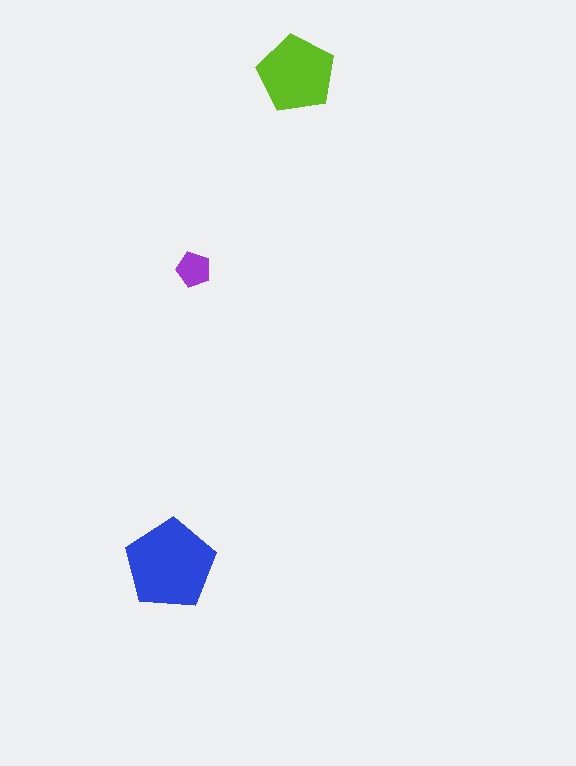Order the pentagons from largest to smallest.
the blue one, the lime one, the purple one.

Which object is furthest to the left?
The blue pentagon is leftmost.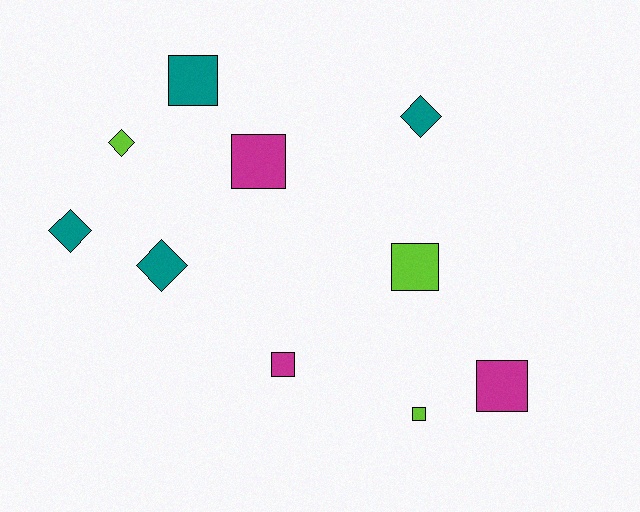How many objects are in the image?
There are 10 objects.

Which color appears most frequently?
Teal, with 4 objects.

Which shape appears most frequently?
Square, with 6 objects.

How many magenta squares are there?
There are 3 magenta squares.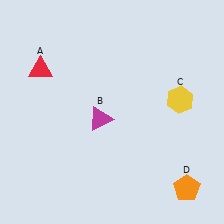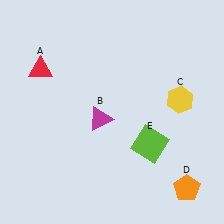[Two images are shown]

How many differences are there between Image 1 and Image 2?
There is 1 difference between the two images.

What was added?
A lime square (E) was added in Image 2.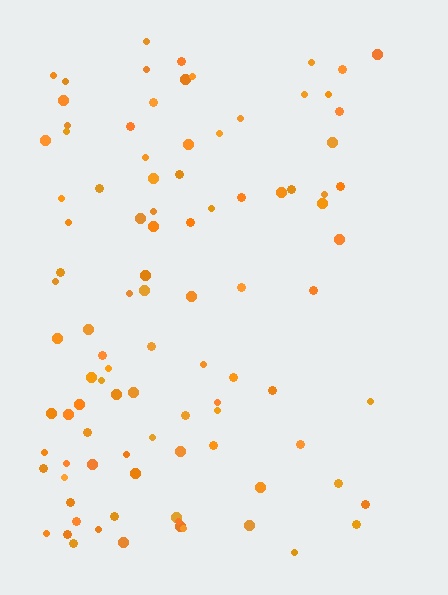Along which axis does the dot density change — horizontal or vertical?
Horizontal.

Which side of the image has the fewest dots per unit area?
The right.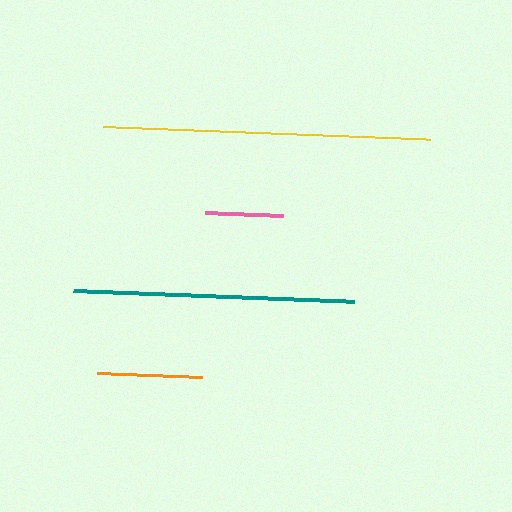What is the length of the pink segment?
The pink segment is approximately 78 pixels long.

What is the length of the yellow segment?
The yellow segment is approximately 327 pixels long.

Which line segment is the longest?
The yellow line is the longest at approximately 327 pixels.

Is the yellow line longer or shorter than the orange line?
The yellow line is longer than the orange line.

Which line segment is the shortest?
The pink line is the shortest at approximately 78 pixels.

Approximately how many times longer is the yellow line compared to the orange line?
The yellow line is approximately 3.1 times the length of the orange line.